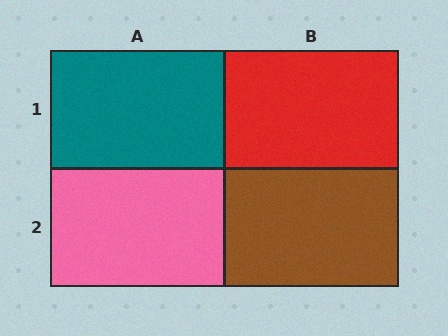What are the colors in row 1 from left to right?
Teal, red.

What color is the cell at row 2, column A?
Pink.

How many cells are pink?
1 cell is pink.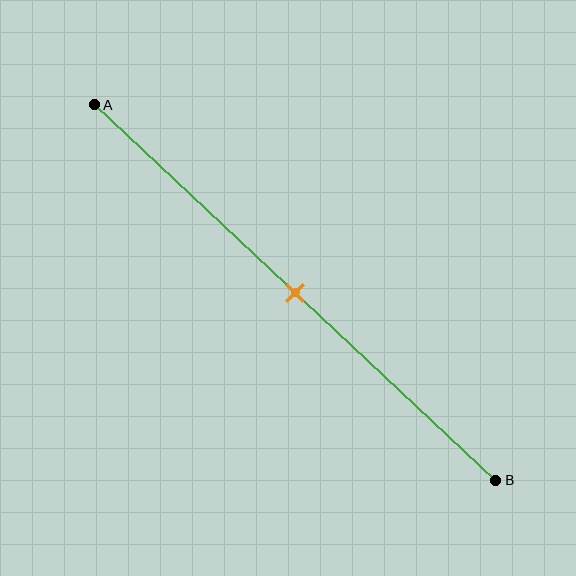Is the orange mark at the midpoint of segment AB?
Yes, the mark is approximately at the midpoint.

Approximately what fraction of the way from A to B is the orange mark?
The orange mark is approximately 50% of the way from A to B.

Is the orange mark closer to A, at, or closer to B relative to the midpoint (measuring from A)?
The orange mark is approximately at the midpoint of segment AB.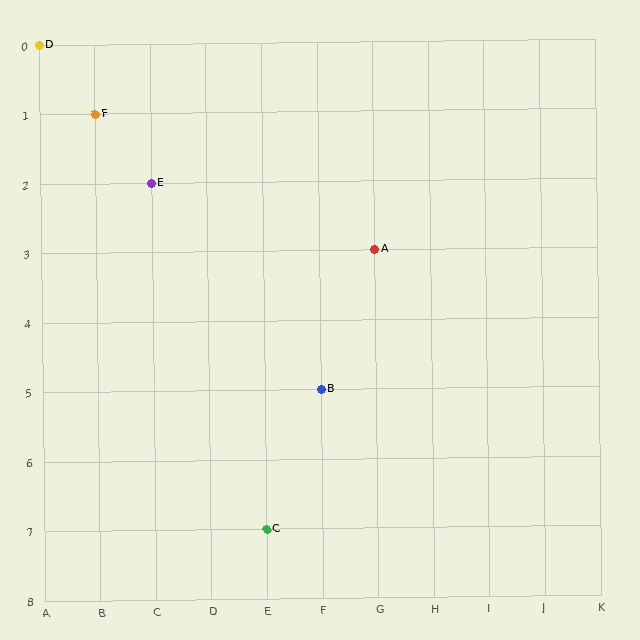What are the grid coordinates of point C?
Point C is at grid coordinates (E, 7).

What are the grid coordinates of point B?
Point B is at grid coordinates (F, 5).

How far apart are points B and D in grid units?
Points B and D are 5 columns and 5 rows apart (about 7.1 grid units diagonally).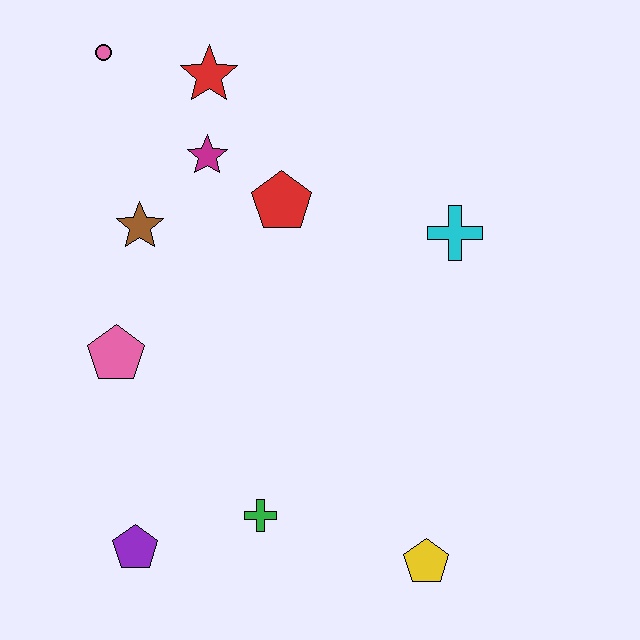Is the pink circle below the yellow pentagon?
No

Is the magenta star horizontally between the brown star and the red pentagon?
Yes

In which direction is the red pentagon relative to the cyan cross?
The red pentagon is to the left of the cyan cross.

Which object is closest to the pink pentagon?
The brown star is closest to the pink pentagon.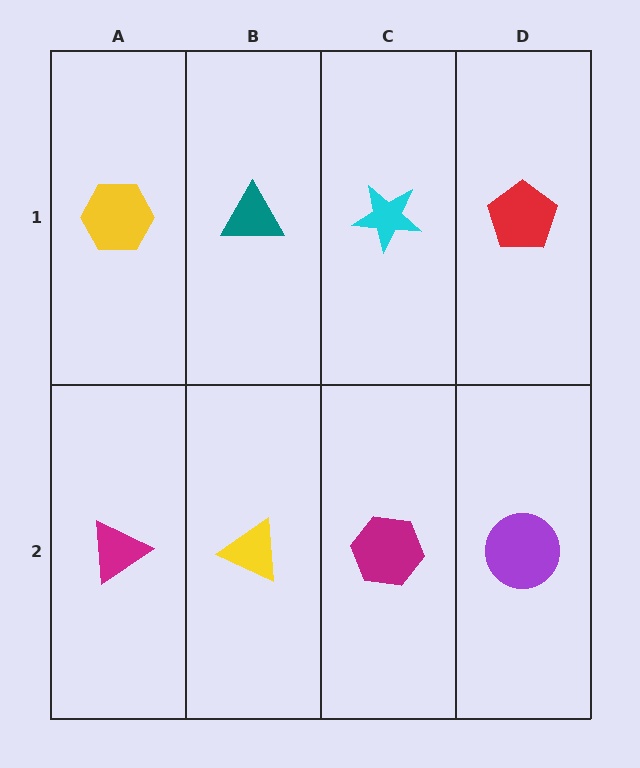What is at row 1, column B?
A teal triangle.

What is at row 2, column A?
A magenta triangle.